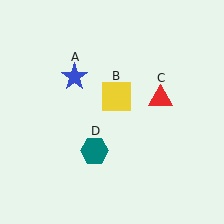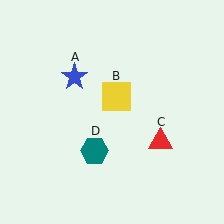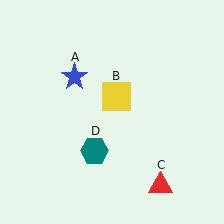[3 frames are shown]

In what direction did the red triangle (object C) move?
The red triangle (object C) moved down.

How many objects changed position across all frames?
1 object changed position: red triangle (object C).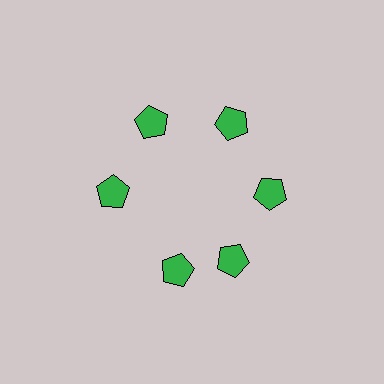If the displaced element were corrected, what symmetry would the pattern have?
It would have 6-fold rotational symmetry — the pattern would map onto itself every 60 degrees.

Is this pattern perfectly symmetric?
No. The 6 green pentagons are arranged in a ring, but one element near the 7 o'clock position is rotated out of alignment along the ring, breaking the 6-fold rotational symmetry.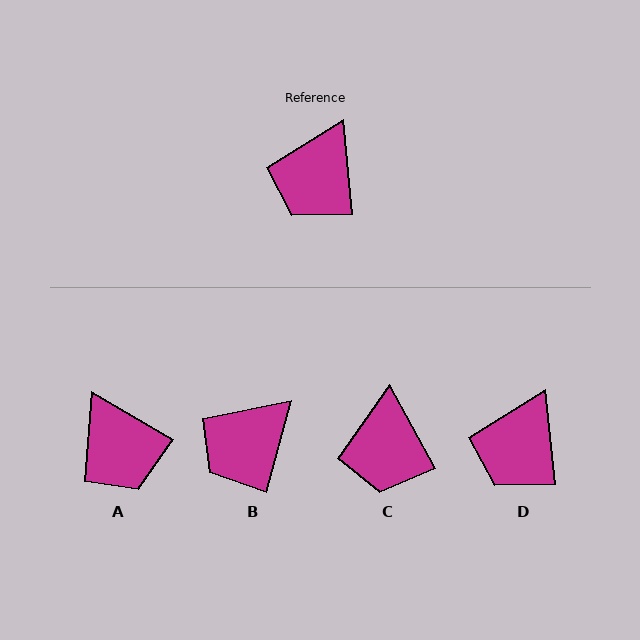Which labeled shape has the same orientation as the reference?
D.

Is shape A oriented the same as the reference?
No, it is off by about 54 degrees.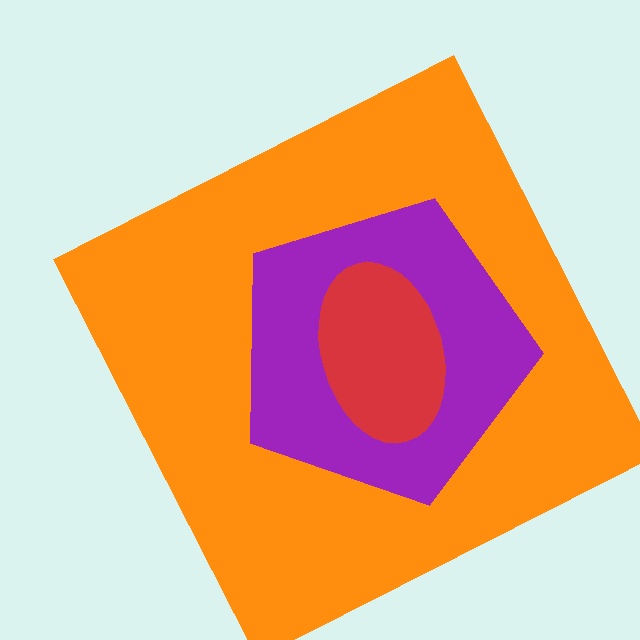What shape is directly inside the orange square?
The purple pentagon.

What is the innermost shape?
The red ellipse.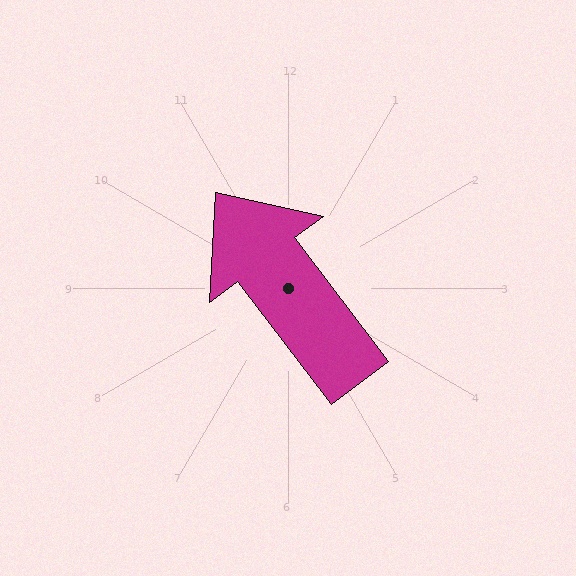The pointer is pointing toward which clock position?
Roughly 11 o'clock.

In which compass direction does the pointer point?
Northwest.